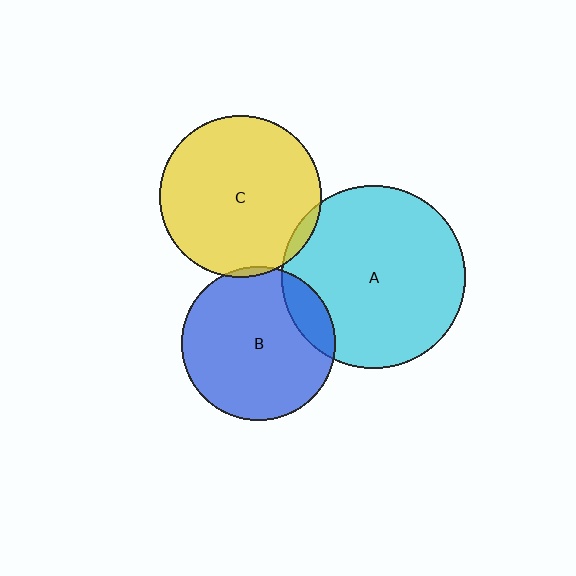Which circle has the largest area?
Circle A (cyan).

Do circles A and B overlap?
Yes.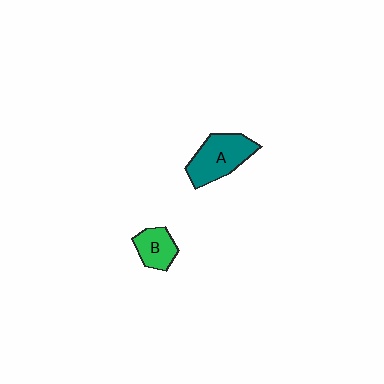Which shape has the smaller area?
Shape B (green).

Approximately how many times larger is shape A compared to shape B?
Approximately 1.7 times.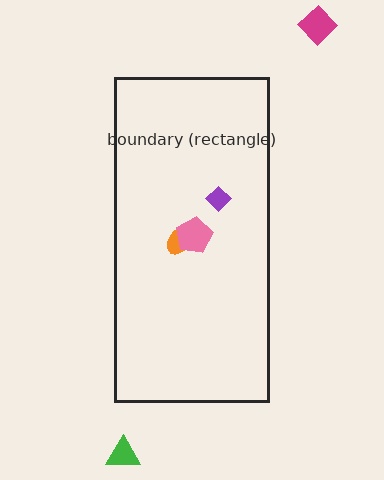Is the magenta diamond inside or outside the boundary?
Outside.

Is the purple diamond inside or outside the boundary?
Inside.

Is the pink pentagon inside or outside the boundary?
Inside.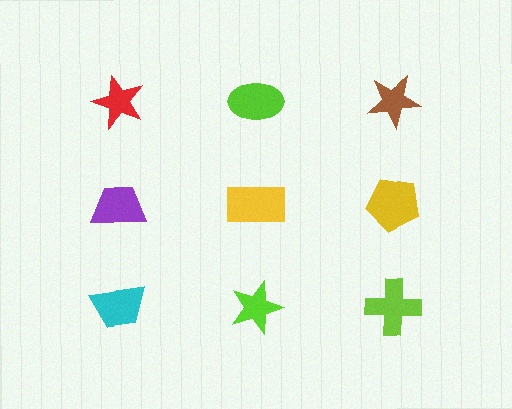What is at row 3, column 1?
A cyan trapezoid.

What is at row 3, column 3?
A lime cross.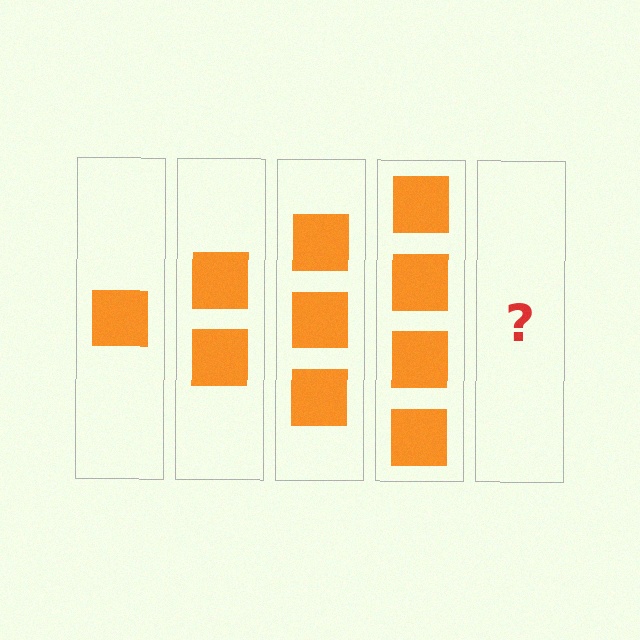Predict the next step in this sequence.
The next step is 5 squares.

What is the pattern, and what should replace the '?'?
The pattern is that each step adds one more square. The '?' should be 5 squares.